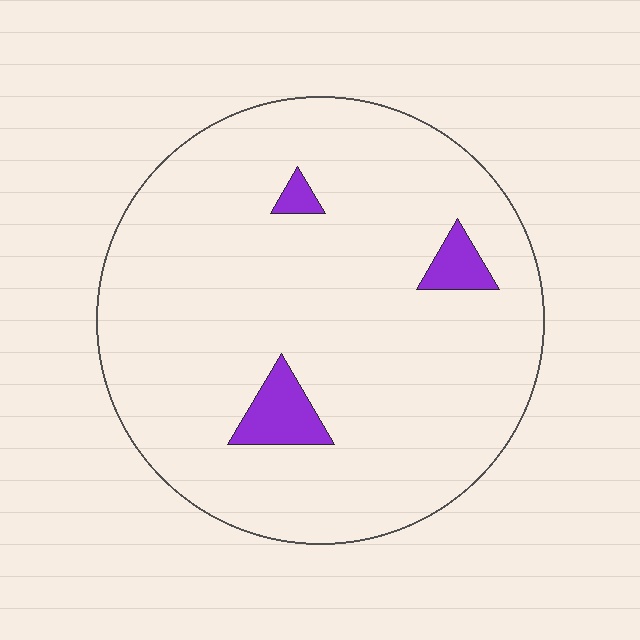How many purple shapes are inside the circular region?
3.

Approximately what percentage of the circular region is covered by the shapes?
Approximately 5%.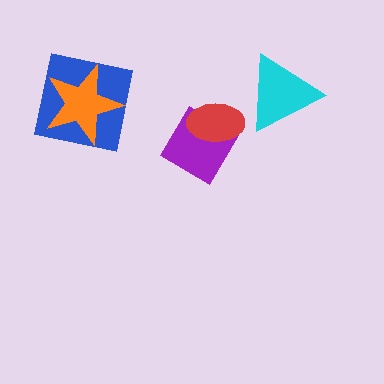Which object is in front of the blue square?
The orange star is in front of the blue square.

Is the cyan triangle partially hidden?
No, no other shape covers it.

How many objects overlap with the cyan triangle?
0 objects overlap with the cyan triangle.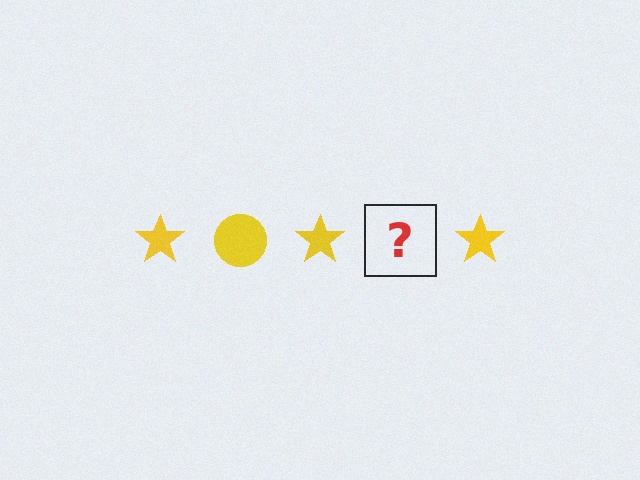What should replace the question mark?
The question mark should be replaced with a yellow circle.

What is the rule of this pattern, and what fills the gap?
The rule is that the pattern cycles through star, circle shapes in yellow. The gap should be filled with a yellow circle.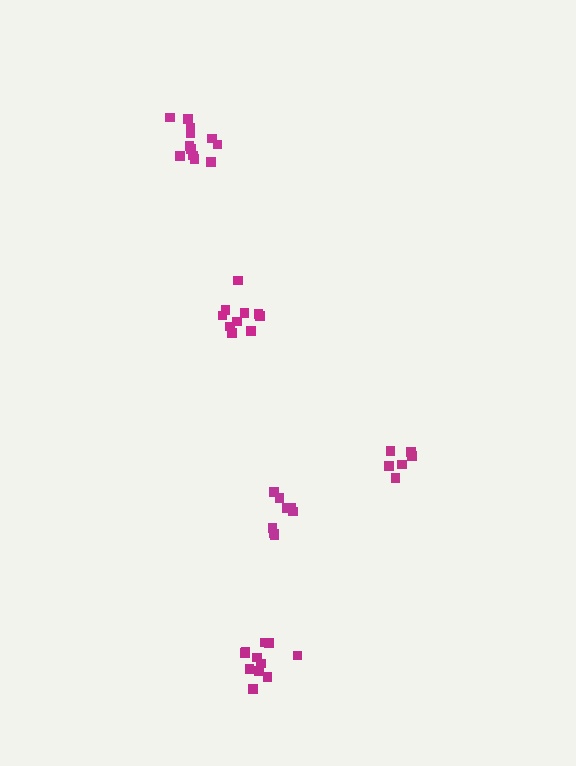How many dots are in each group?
Group 1: 10 dots, Group 2: 6 dots, Group 3: 12 dots, Group 4: 8 dots, Group 5: 11 dots (47 total).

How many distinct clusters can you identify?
There are 5 distinct clusters.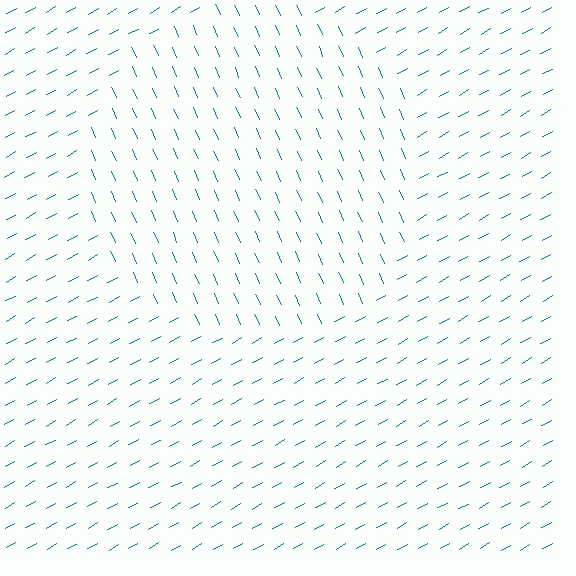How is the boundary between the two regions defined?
The boundary is defined purely by a change in line orientation (approximately 85 degrees difference). All lines are the same color and thickness.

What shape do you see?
I see a circle.